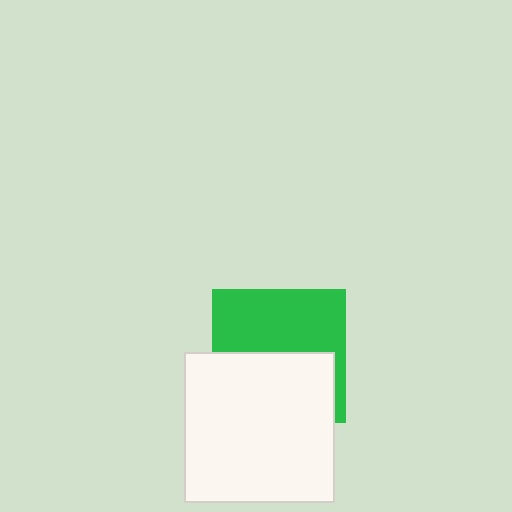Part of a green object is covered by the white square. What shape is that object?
It is a square.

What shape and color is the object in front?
The object in front is a white square.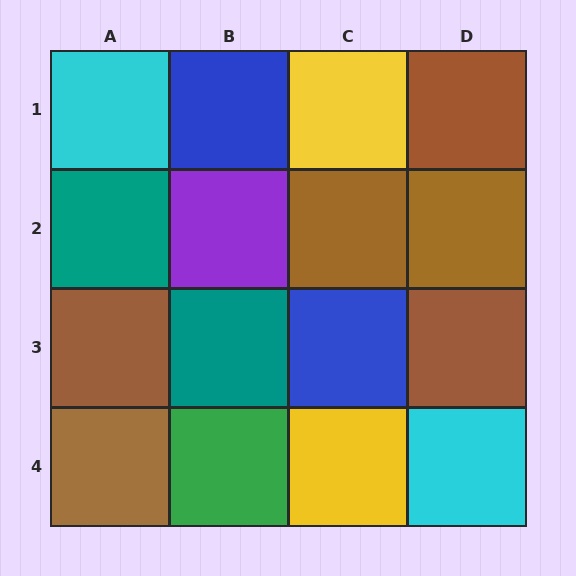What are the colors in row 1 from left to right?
Cyan, blue, yellow, brown.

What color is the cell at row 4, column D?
Cyan.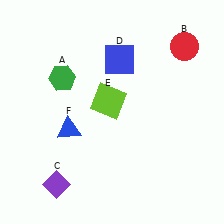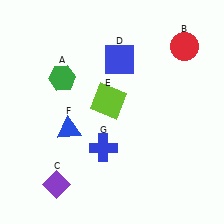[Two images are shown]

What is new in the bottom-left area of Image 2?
A blue cross (G) was added in the bottom-left area of Image 2.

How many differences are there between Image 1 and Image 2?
There is 1 difference between the two images.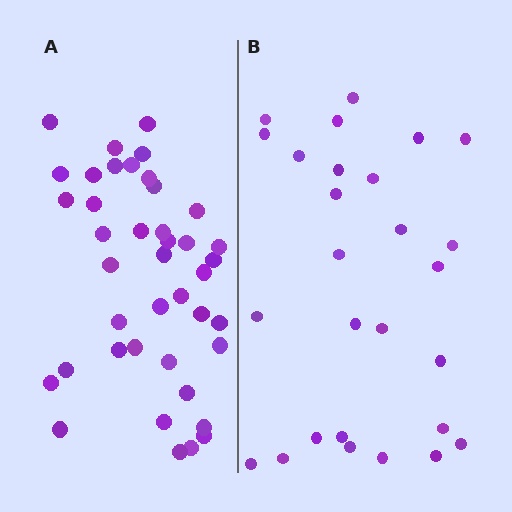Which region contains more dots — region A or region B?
Region A (the left region) has more dots.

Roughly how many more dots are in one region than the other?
Region A has approximately 15 more dots than region B.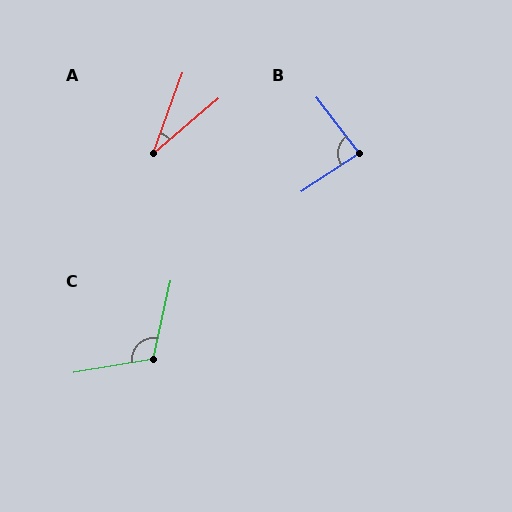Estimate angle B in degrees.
Approximately 86 degrees.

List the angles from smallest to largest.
A (29°), B (86°), C (112°).